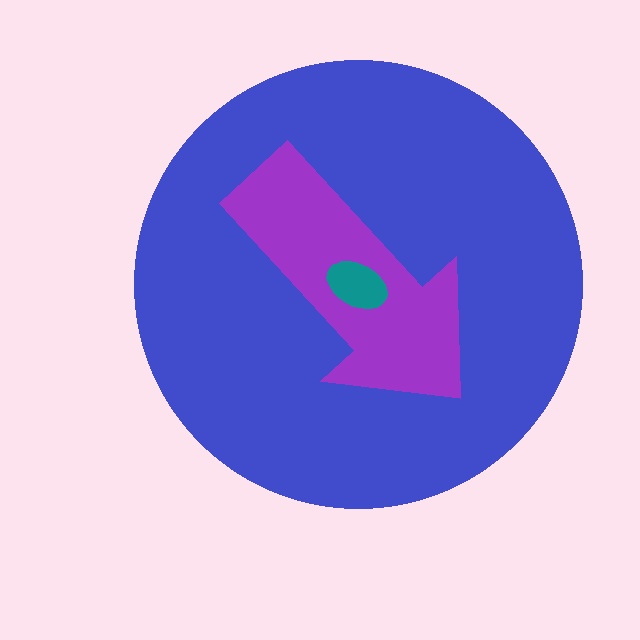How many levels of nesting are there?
3.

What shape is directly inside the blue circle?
The purple arrow.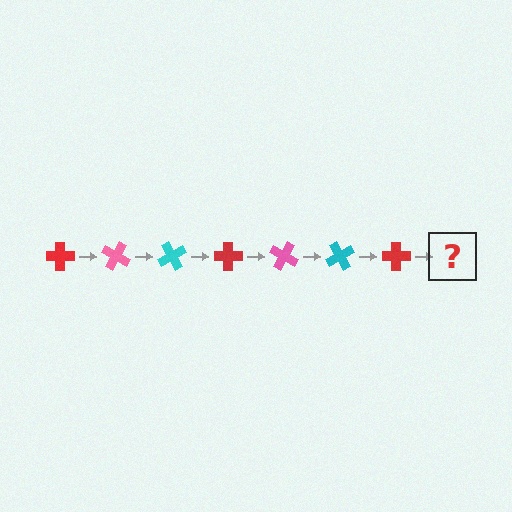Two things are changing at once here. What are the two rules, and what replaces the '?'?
The two rules are that it rotates 30 degrees each step and the color cycles through red, pink, and cyan. The '?' should be a pink cross, rotated 210 degrees from the start.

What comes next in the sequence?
The next element should be a pink cross, rotated 210 degrees from the start.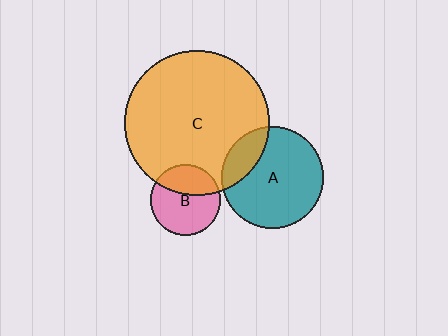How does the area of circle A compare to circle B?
Approximately 2.1 times.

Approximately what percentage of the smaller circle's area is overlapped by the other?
Approximately 35%.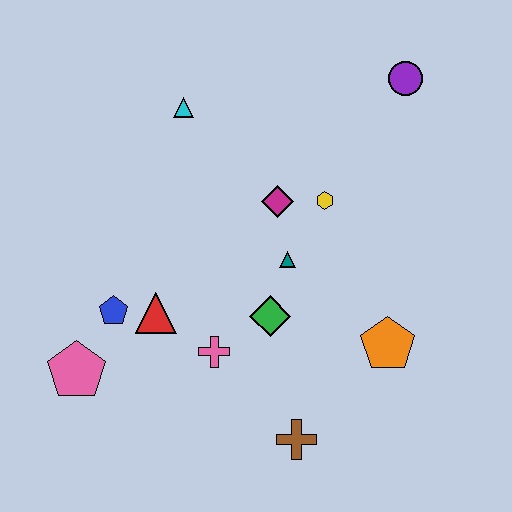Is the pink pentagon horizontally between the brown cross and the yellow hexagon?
No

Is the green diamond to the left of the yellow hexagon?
Yes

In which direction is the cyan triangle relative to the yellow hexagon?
The cyan triangle is to the left of the yellow hexagon.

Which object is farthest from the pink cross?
The purple circle is farthest from the pink cross.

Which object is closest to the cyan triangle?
The magenta diamond is closest to the cyan triangle.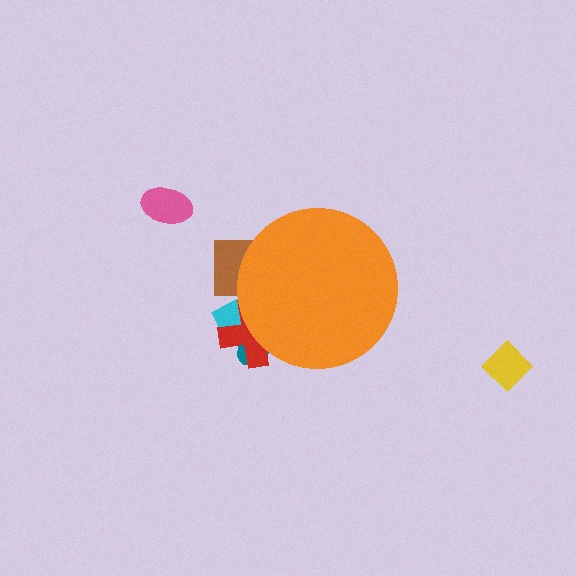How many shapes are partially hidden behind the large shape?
4 shapes are partially hidden.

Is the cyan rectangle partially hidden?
Yes, the cyan rectangle is partially hidden behind the orange circle.